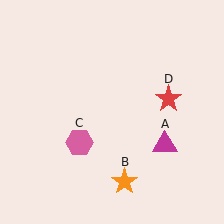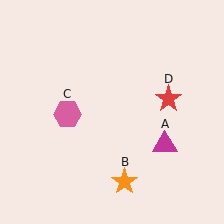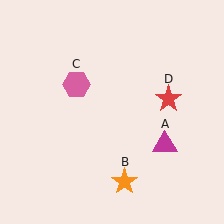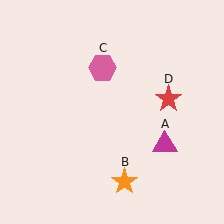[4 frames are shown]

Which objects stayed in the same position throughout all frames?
Magenta triangle (object A) and orange star (object B) and red star (object D) remained stationary.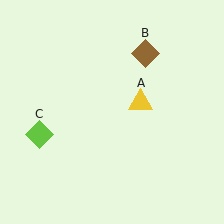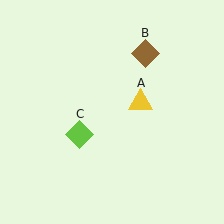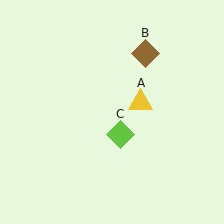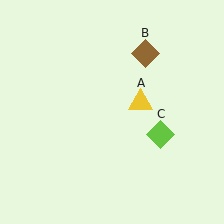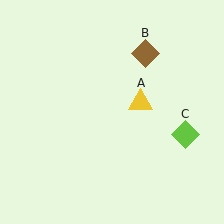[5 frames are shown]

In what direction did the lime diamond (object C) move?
The lime diamond (object C) moved right.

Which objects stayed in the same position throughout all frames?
Yellow triangle (object A) and brown diamond (object B) remained stationary.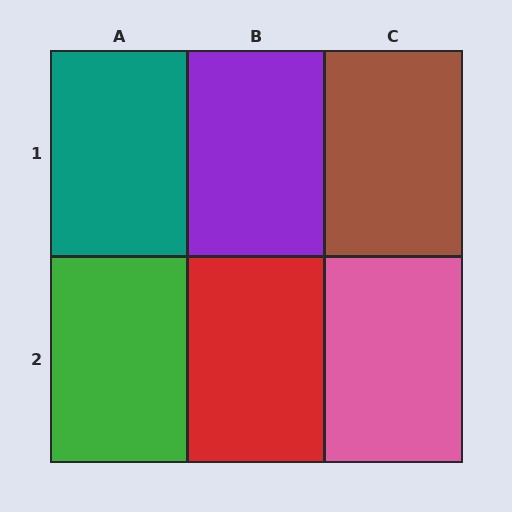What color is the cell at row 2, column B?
Red.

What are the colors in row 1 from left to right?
Teal, purple, brown.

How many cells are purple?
1 cell is purple.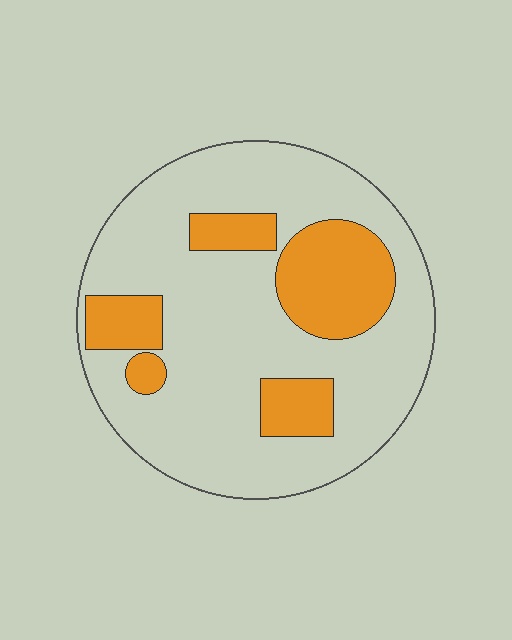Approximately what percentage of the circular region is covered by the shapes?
Approximately 25%.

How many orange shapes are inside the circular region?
5.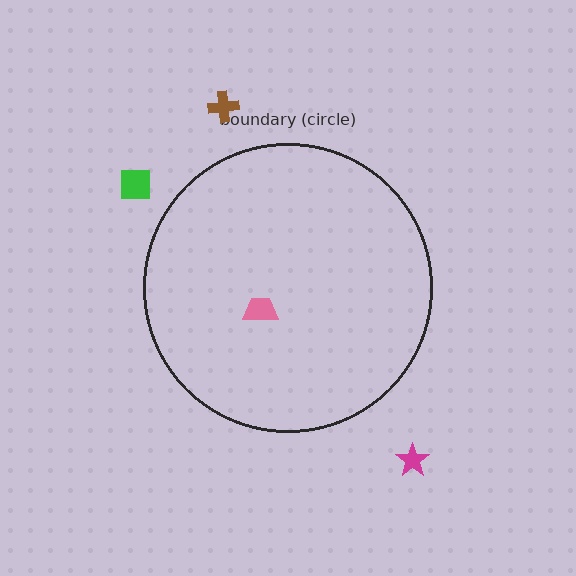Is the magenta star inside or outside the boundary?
Outside.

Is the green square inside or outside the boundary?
Outside.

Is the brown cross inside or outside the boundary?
Outside.